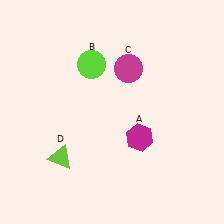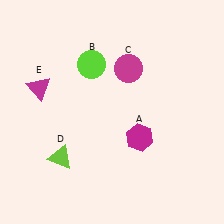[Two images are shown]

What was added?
A magenta triangle (E) was added in Image 2.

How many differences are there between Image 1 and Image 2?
There is 1 difference between the two images.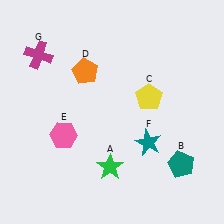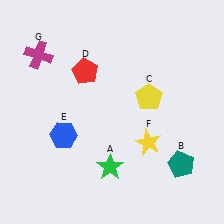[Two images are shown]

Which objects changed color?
D changed from orange to red. E changed from pink to blue. F changed from teal to yellow.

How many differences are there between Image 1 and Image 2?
There are 3 differences between the two images.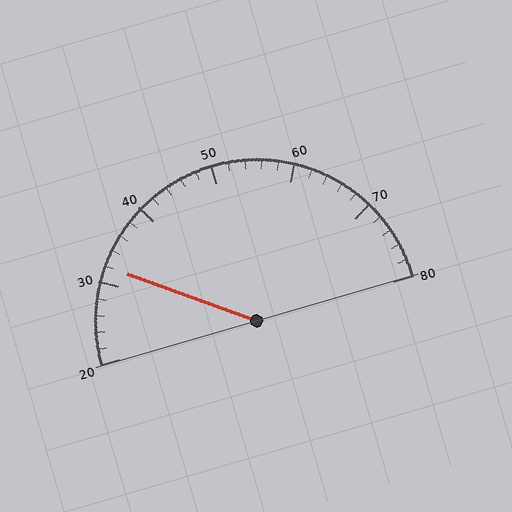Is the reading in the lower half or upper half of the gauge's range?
The reading is in the lower half of the range (20 to 80).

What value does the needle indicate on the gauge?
The needle indicates approximately 32.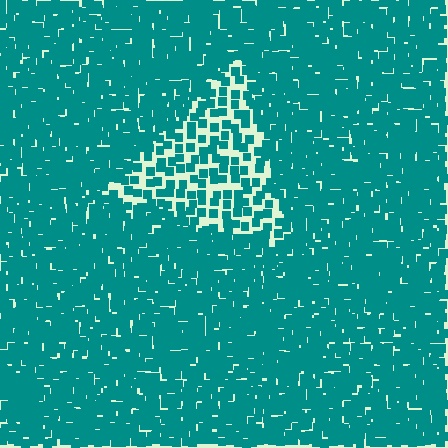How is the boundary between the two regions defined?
The boundary is defined by a change in element density (approximately 2.3x ratio). All elements are the same color, size, and shape.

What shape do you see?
I see a triangle.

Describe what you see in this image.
The image contains small teal elements arranged at two different densities. A triangle-shaped region is visible where the elements are less densely packed than the surrounding area.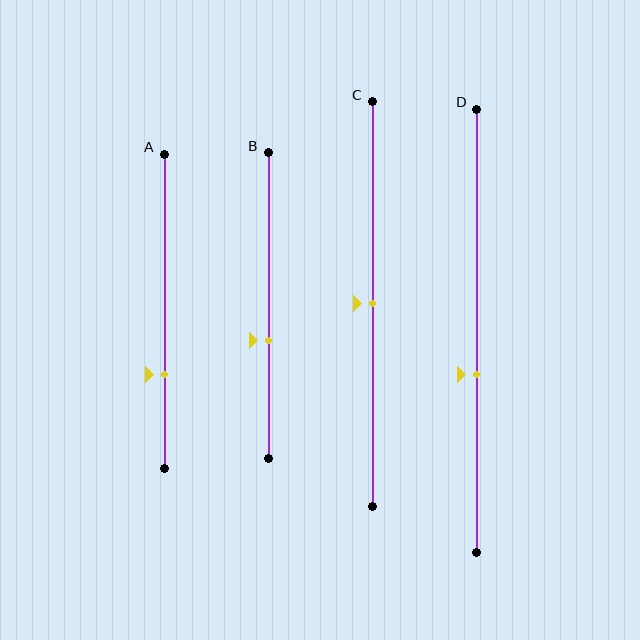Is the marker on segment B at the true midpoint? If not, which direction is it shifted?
No, the marker on segment B is shifted downward by about 12% of the segment length.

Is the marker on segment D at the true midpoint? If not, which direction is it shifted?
No, the marker on segment D is shifted downward by about 10% of the segment length.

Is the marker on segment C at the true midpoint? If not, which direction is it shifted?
Yes, the marker on segment C is at the true midpoint.